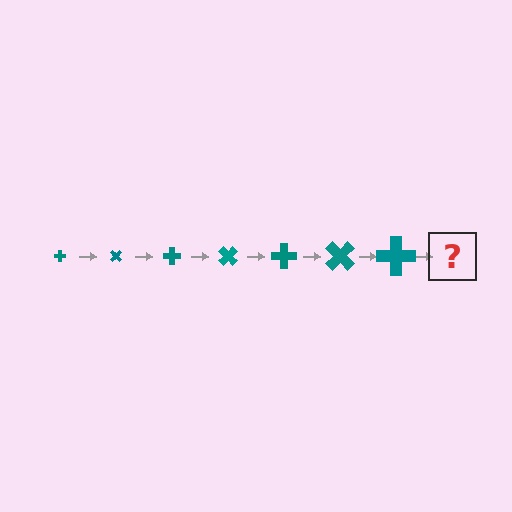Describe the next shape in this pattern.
It should be a cross, larger than the previous one and rotated 315 degrees from the start.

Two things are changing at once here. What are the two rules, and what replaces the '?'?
The two rules are that the cross grows larger each step and it rotates 45 degrees each step. The '?' should be a cross, larger than the previous one and rotated 315 degrees from the start.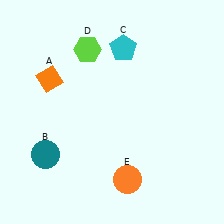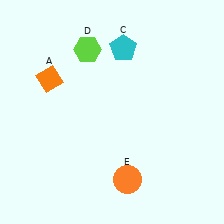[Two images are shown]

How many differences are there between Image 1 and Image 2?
There is 1 difference between the two images.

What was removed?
The teal circle (B) was removed in Image 2.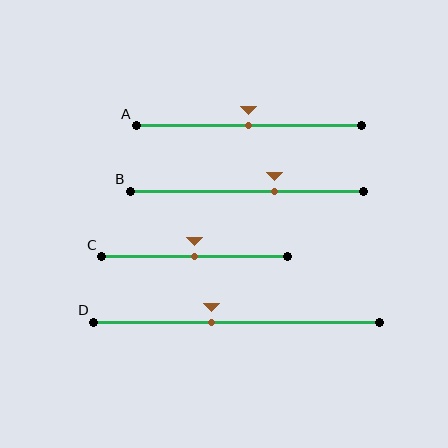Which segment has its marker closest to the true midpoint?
Segment A has its marker closest to the true midpoint.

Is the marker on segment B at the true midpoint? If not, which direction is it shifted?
No, the marker on segment B is shifted to the right by about 12% of the segment length.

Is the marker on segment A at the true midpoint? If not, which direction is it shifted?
Yes, the marker on segment A is at the true midpoint.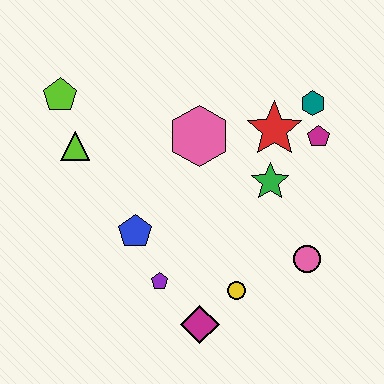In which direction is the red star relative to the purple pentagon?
The red star is above the purple pentagon.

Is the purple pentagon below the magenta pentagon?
Yes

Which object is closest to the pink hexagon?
The red star is closest to the pink hexagon.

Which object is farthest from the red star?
The lime pentagon is farthest from the red star.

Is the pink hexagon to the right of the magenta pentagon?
No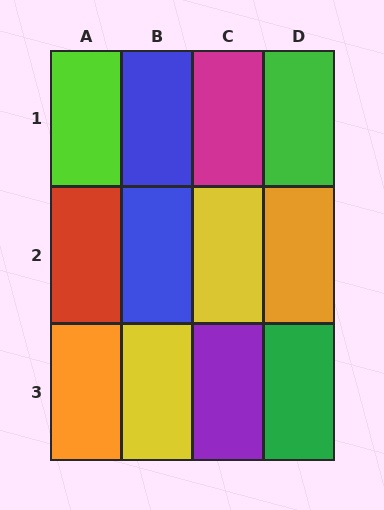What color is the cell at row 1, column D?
Green.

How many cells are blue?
2 cells are blue.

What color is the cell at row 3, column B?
Yellow.